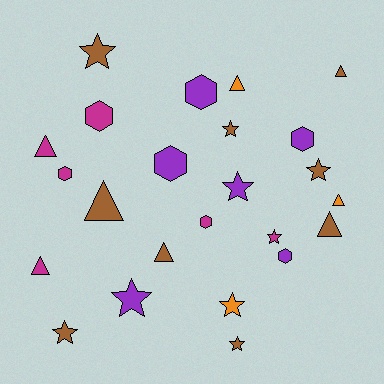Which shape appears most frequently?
Star, with 9 objects.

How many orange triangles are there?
There are 2 orange triangles.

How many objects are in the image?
There are 24 objects.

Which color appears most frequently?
Brown, with 9 objects.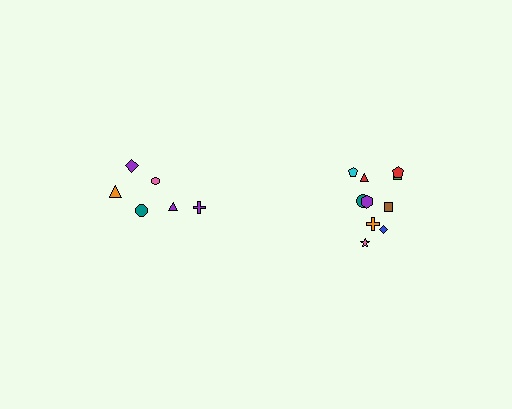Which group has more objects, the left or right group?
The right group.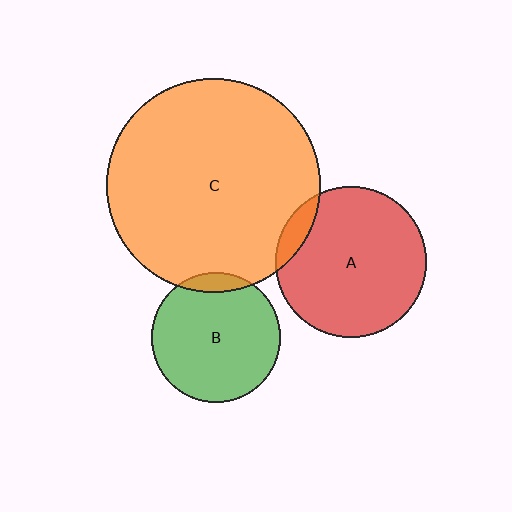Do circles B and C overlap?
Yes.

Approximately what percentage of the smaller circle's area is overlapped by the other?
Approximately 10%.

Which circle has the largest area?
Circle C (orange).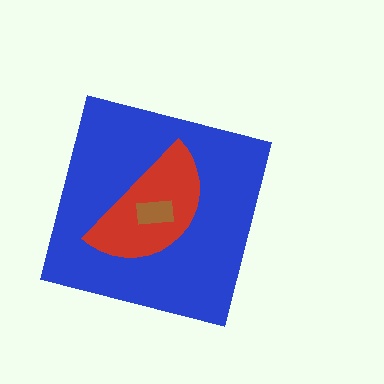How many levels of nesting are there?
3.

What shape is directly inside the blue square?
The red semicircle.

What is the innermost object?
The brown rectangle.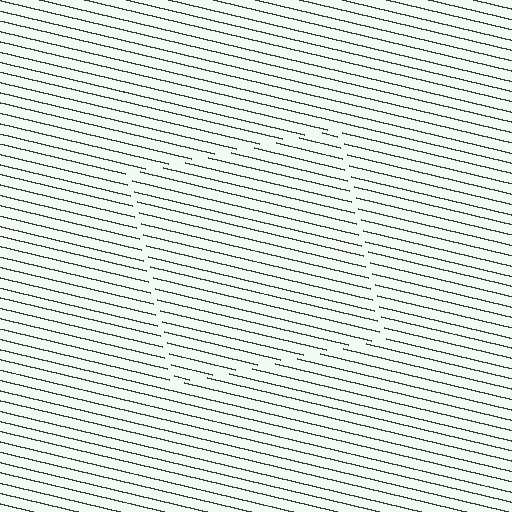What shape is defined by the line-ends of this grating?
An illusory square. The interior of the shape contains the same grating, shifted by half a period — the contour is defined by the phase discontinuity where line-ends from the inner and outer gratings abut.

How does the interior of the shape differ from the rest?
The interior of the shape contains the same grating, shifted by half a period — the contour is defined by the phase discontinuity where line-ends from the inner and outer gratings abut.